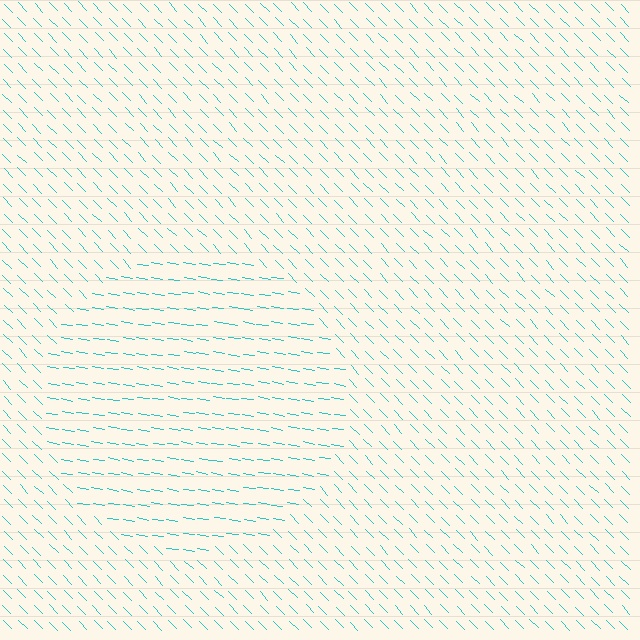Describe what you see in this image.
The image is filled with small cyan line segments. A circle region in the image has lines oriented differently from the surrounding lines, creating a visible texture boundary.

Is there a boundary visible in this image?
Yes, there is a texture boundary formed by a change in line orientation.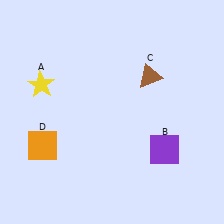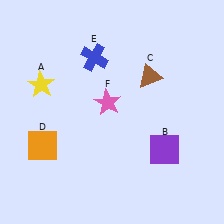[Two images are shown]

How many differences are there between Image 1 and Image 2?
There are 2 differences between the two images.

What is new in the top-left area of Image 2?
A pink star (F) was added in the top-left area of Image 2.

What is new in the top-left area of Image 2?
A blue cross (E) was added in the top-left area of Image 2.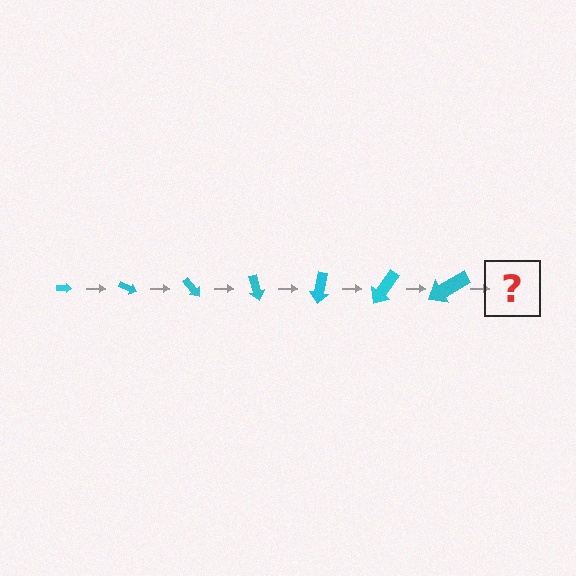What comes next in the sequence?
The next element should be an arrow, larger than the previous one and rotated 175 degrees from the start.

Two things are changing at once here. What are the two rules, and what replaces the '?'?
The two rules are that the arrow grows larger each step and it rotates 25 degrees each step. The '?' should be an arrow, larger than the previous one and rotated 175 degrees from the start.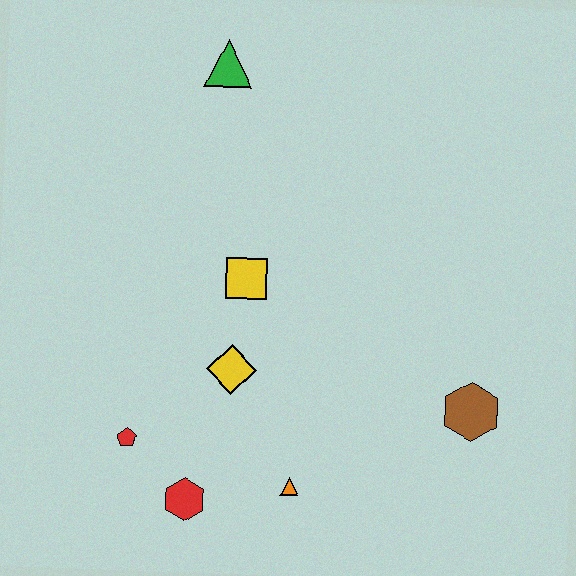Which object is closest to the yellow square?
The yellow diamond is closest to the yellow square.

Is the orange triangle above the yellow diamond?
No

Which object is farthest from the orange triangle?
The green triangle is farthest from the orange triangle.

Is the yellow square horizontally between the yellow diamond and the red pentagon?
No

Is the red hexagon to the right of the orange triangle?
No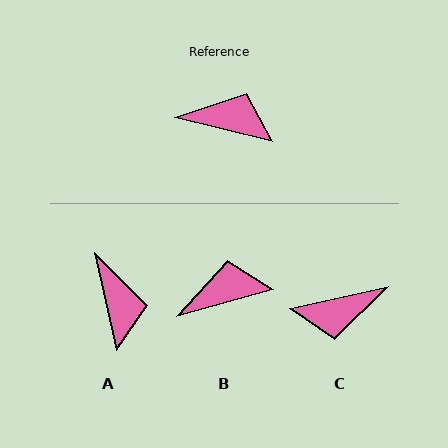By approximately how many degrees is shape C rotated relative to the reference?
Approximately 153 degrees clockwise.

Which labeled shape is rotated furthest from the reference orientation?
C, about 153 degrees away.